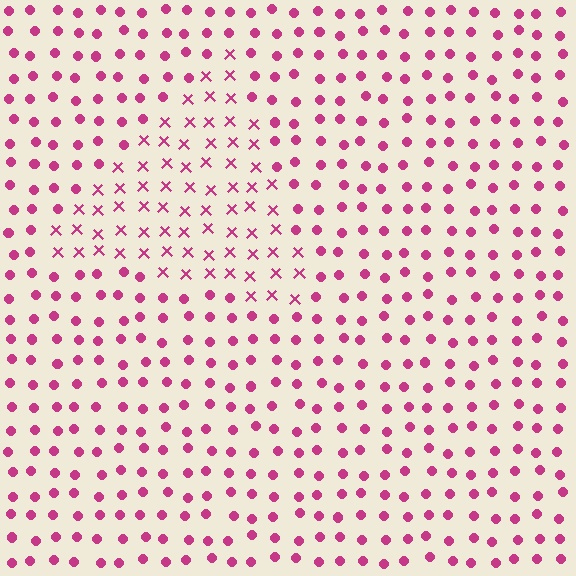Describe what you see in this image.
The image is filled with small magenta elements arranged in a uniform grid. A triangle-shaped region contains X marks, while the surrounding area contains circles. The boundary is defined purely by the change in element shape.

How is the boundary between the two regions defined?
The boundary is defined by a change in element shape: X marks inside vs. circles outside. All elements share the same color and spacing.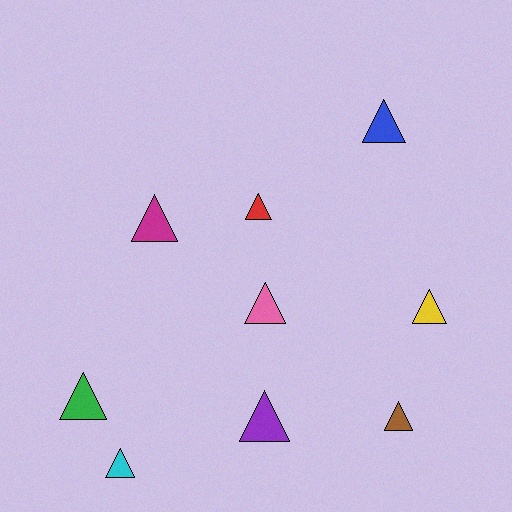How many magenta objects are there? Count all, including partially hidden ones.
There is 1 magenta object.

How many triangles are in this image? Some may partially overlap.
There are 9 triangles.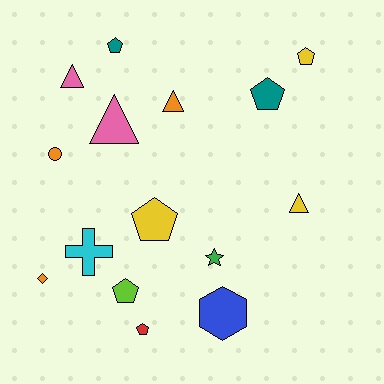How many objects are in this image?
There are 15 objects.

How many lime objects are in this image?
There is 1 lime object.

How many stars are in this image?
There is 1 star.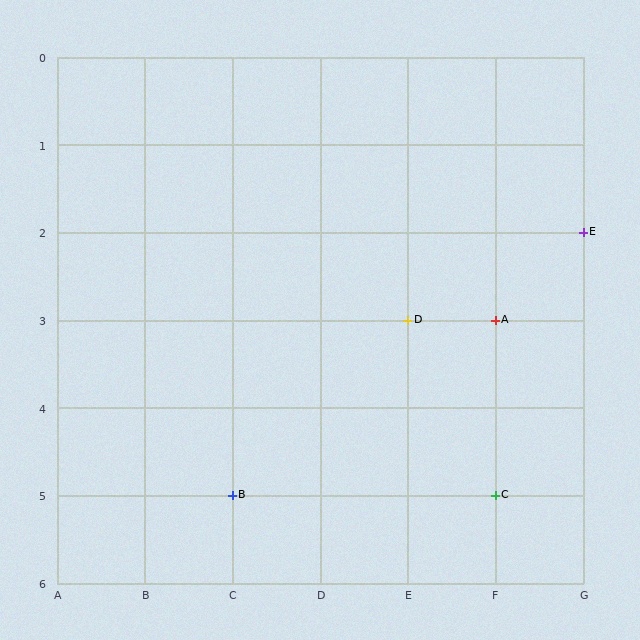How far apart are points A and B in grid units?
Points A and B are 3 columns and 2 rows apart (about 3.6 grid units diagonally).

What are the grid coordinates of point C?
Point C is at grid coordinates (F, 5).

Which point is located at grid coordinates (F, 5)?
Point C is at (F, 5).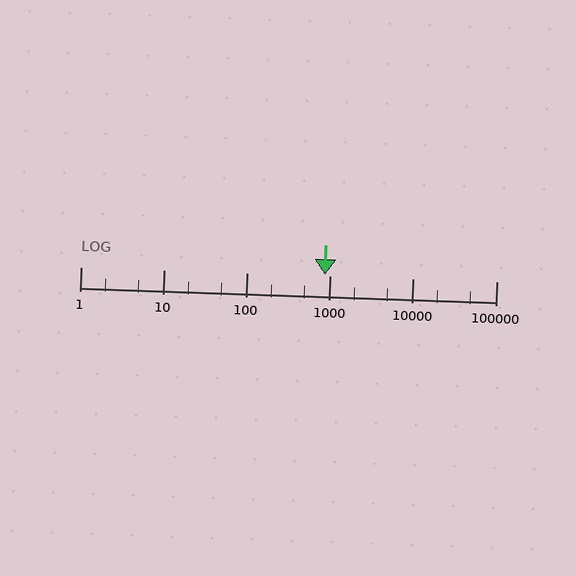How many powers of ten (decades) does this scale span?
The scale spans 5 decades, from 1 to 100000.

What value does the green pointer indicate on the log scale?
The pointer indicates approximately 860.